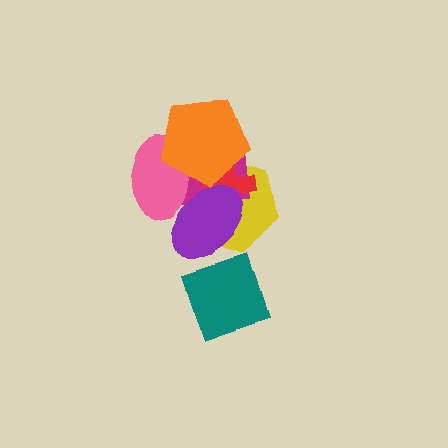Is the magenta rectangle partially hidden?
Yes, it is partially covered by another shape.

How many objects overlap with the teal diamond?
1 object overlaps with the teal diamond.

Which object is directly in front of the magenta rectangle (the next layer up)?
The pink ellipse is directly in front of the magenta rectangle.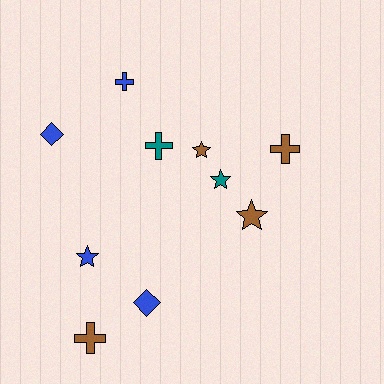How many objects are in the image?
There are 10 objects.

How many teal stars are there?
There is 1 teal star.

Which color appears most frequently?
Blue, with 4 objects.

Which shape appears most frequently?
Cross, with 4 objects.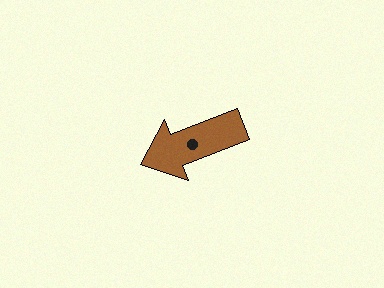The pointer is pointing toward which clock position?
Roughly 8 o'clock.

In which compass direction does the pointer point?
West.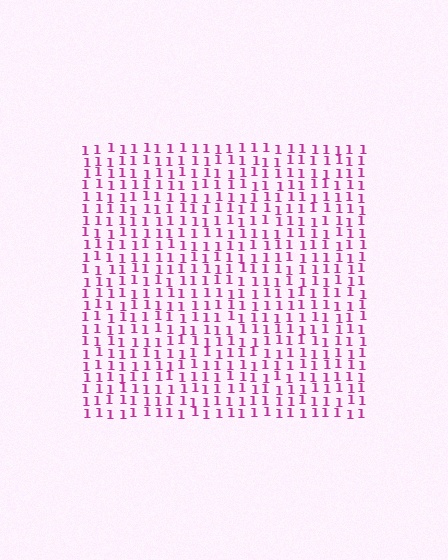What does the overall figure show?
The overall figure shows a square.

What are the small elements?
The small elements are digit 1's.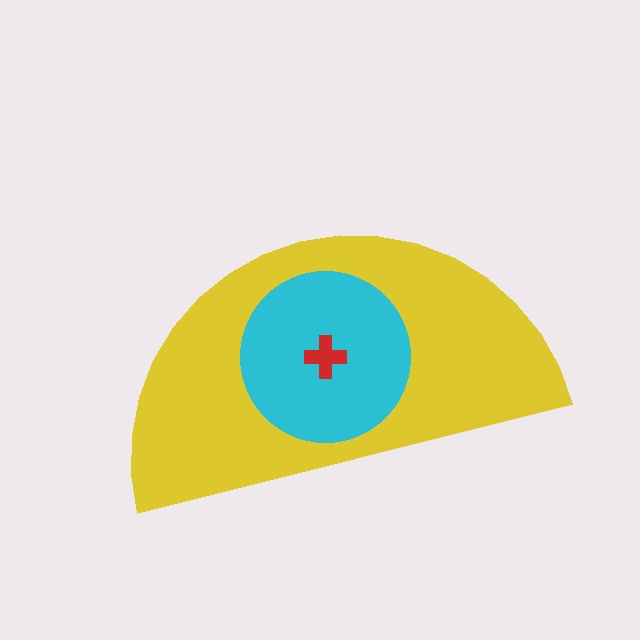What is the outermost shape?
The yellow semicircle.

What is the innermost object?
The red cross.